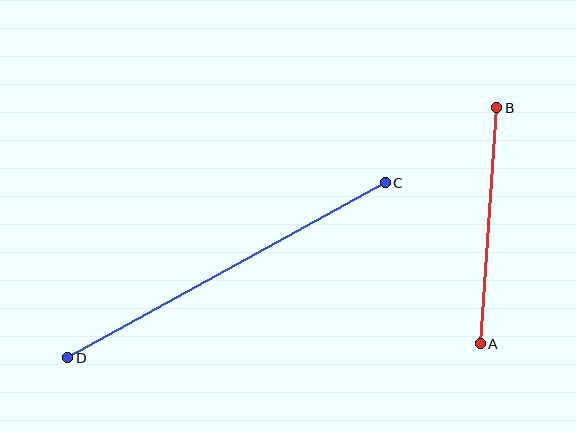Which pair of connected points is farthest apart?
Points C and D are farthest apart.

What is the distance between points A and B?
The distance is approximately 236 pixels.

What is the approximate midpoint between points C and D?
The midpoint is at approximately (226, 270) pixels.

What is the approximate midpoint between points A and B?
The midpoint is at approximately (489, 226) pixels.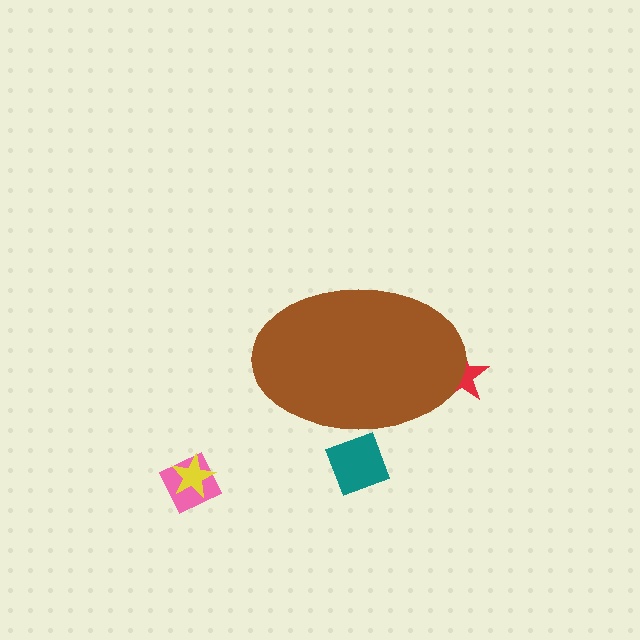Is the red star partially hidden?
Yes, the red star is partially hidden behind the brown ellipse.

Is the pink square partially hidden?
No, the pink square is fully visible.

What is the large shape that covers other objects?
A brown ellipse.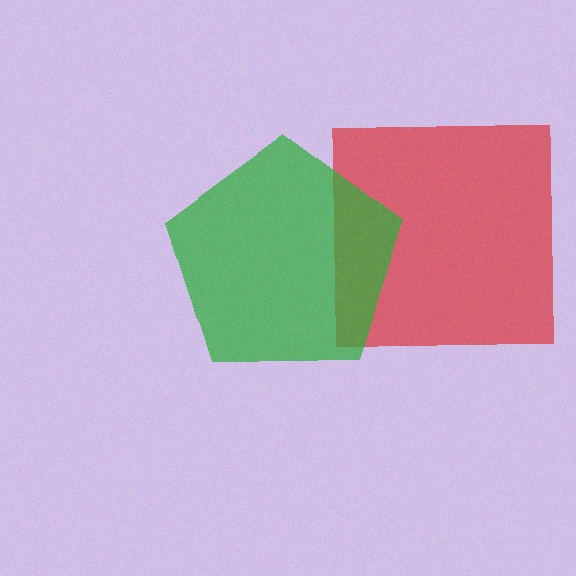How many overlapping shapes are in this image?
There are 2 overlapping shapes in the image.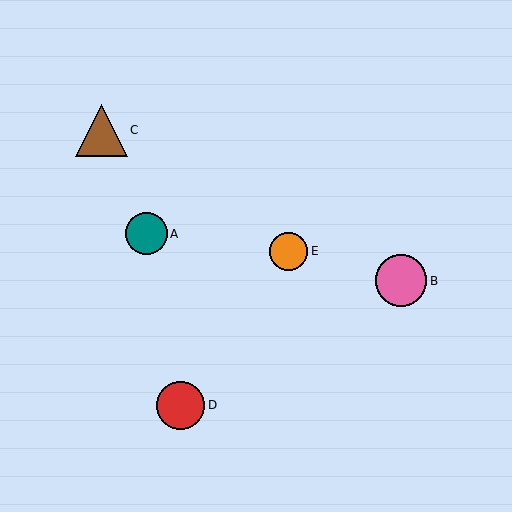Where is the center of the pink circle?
The center of the pink circle is at (401, 281).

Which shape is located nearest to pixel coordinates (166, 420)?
The red circle (labeled D) at (181, 405) is nearest to that location.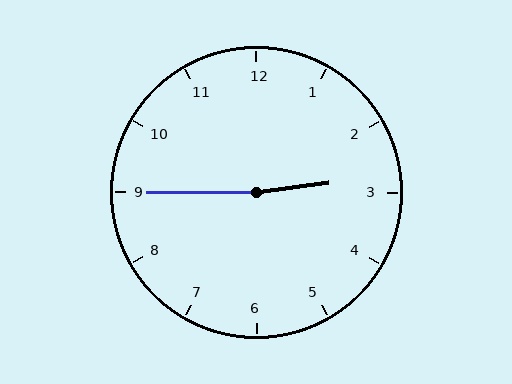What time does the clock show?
2:45.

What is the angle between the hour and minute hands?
Approximately 172 degrees.